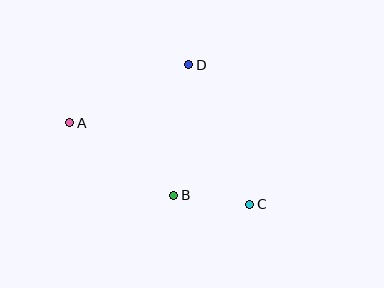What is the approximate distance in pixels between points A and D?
The distance between A and D is approximately 133 pixels.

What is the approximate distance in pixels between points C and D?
The distance between C and D is approximately 152 pixels.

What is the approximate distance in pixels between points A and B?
The distance between A and B is approximately 127 pixels.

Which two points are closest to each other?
Points B and C are closest to each other.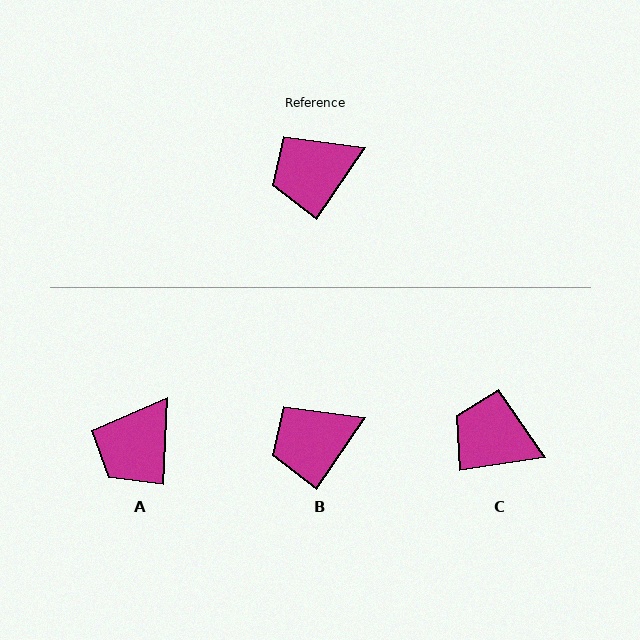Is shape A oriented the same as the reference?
No, it is off by about 32 degrees.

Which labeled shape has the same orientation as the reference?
B.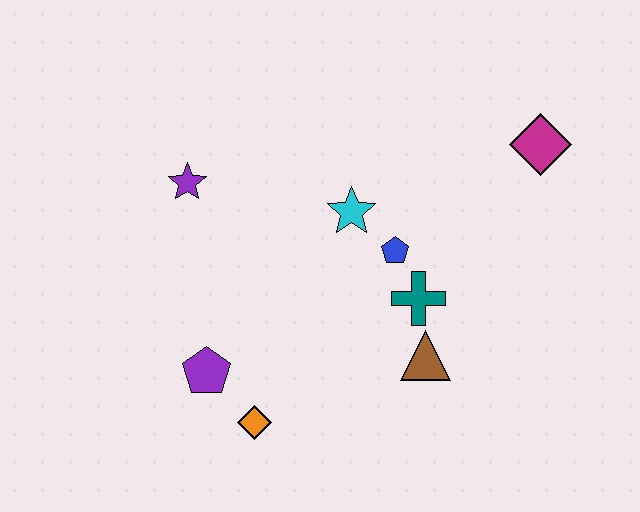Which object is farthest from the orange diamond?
The magenta diamond is farthest from the orange diamond.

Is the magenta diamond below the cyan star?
No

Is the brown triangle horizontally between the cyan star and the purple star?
No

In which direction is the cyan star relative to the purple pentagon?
The cyan star is above the purple pentagon.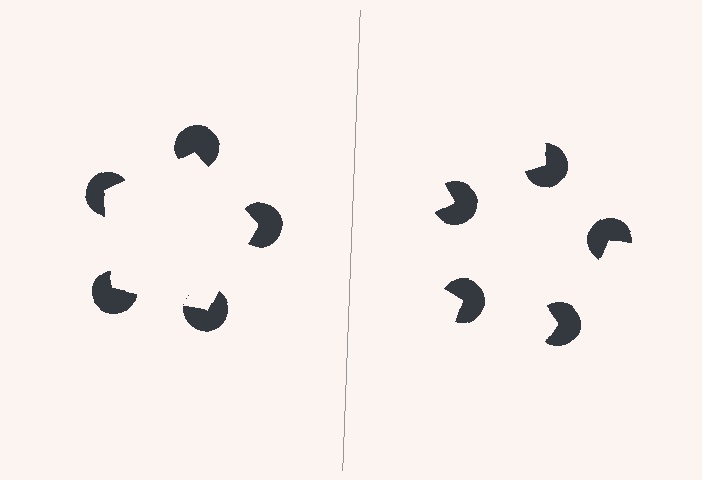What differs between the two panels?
The pac-man discs are positioned identically on both sides; only the wedge orientations differ. On the left they align to a pentagon; on the right they are misaligned.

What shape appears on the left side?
An illusory pentagon.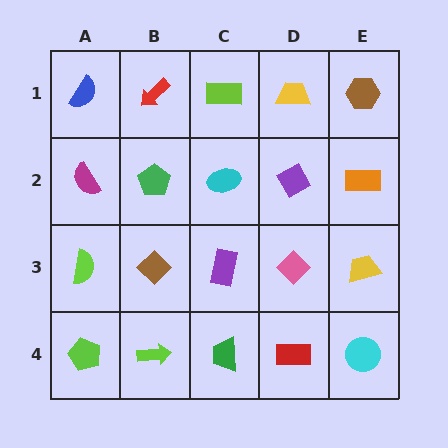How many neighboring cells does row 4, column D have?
3.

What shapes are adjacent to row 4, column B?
A brown diamond (row 3, column B), a lime pentagon (row 4, column A), a green trapezoid (row 4, column C).